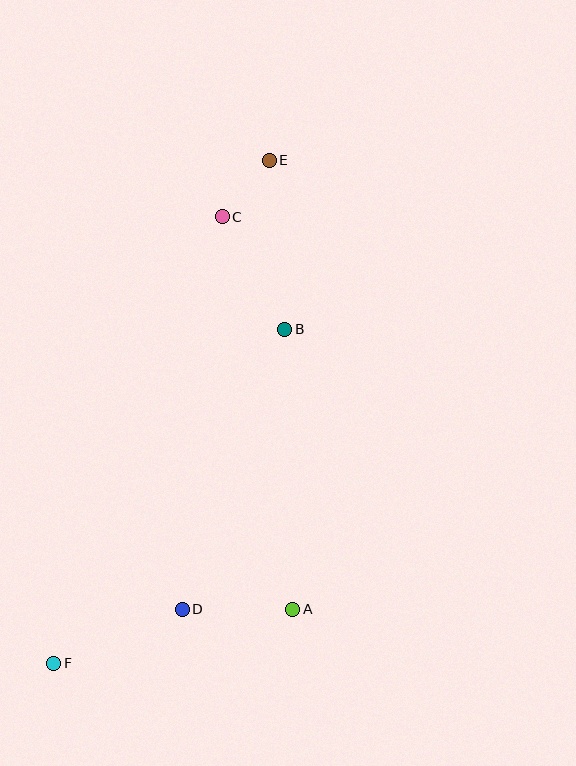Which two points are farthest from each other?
Points E and F are farthest from each other.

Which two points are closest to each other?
Points C and E are closest to each other.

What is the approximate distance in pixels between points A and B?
The distance between A and B is approximately 280 pixels.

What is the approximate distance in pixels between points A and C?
The distance between A and C is approximately 399 pixels.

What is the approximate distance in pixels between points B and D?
The distance between B and D is approximately 298 pixels.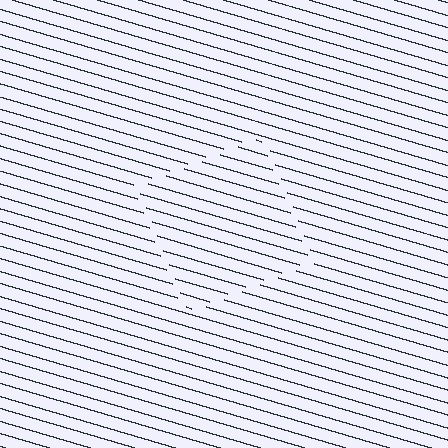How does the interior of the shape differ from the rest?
The interior of the shape contains the same grating, shifted by half a period — the contour is defined by the phase discontinuity where line-ends from the inner and outer gratings abut.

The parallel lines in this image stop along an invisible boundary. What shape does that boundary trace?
An illusory square. The interior of the shape contains the same grating, shifted by half a period — the contour is defined by the phase discontinuity where line-ends from the inner and outer gratings abut.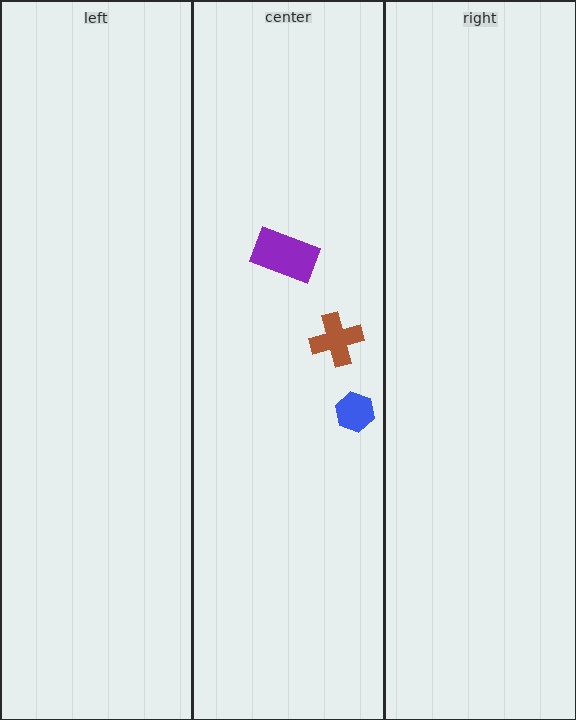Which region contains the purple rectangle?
The center region.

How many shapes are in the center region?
3.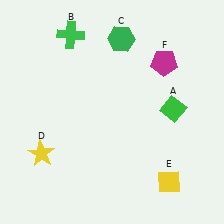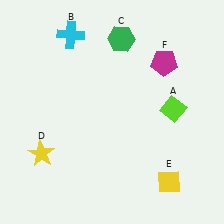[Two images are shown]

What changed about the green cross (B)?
In Image 1, B is green. In Image 2, it changed to cyan.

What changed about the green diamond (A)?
In Image 1, A is green. In Image 2, it changed to lime.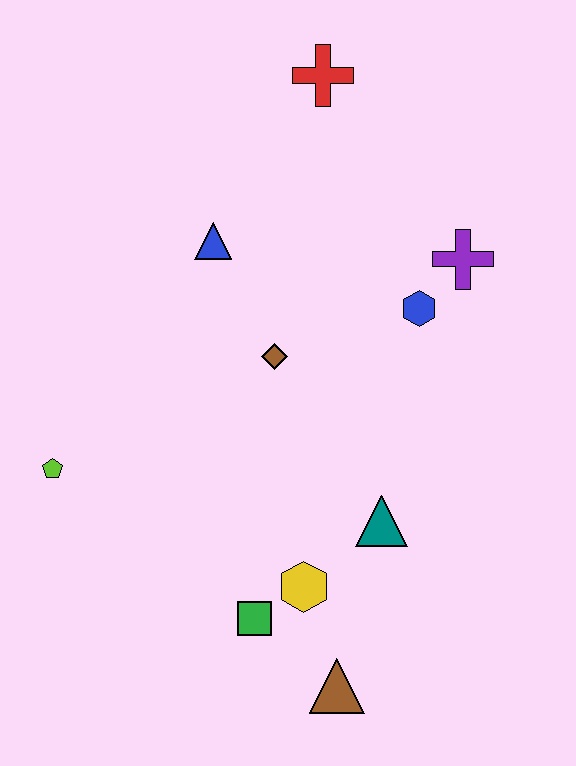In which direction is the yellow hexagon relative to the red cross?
The yellow hexagon is below the red cross.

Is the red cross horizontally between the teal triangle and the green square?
Yes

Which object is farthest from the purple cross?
The lime pentagon is farthest from the purple cross.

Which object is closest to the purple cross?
The blue hexagon is closest to the purple cross.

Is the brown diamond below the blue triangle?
Yes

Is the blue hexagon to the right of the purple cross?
No